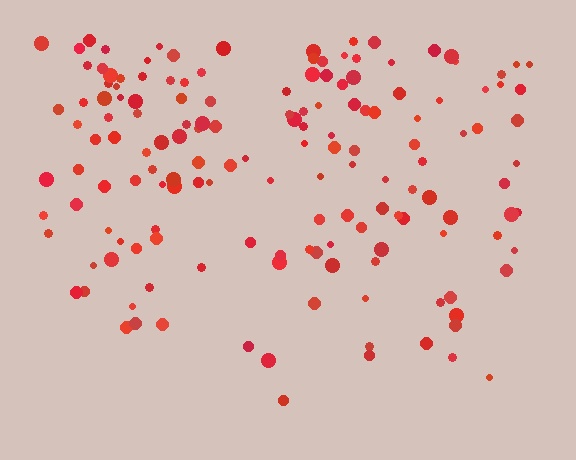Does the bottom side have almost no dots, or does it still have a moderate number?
Still a moderate number, just noticeably fewer than the top.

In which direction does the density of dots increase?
From bottom to top, with the top side densest.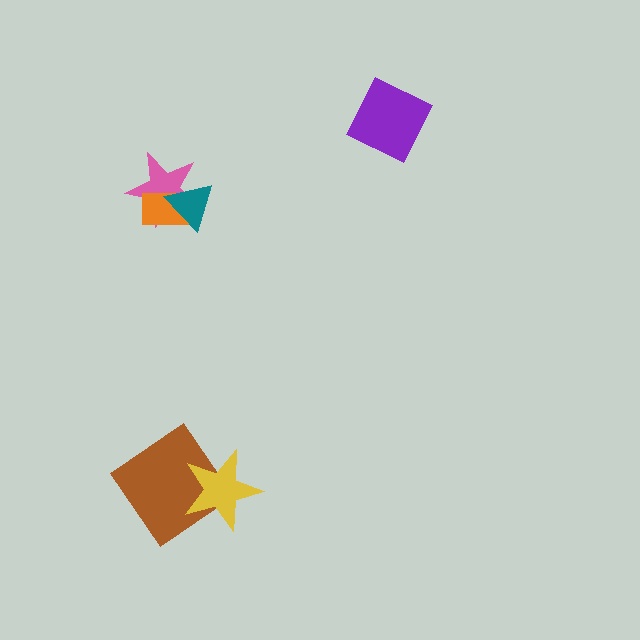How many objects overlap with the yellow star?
1 object overlaps with the yellow star.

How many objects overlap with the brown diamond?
1 object overlaps with the brown diamond.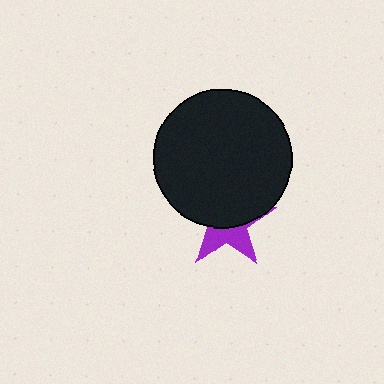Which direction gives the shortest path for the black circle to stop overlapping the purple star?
Moving up gives the shortest separation.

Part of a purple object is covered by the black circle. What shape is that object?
It is a star.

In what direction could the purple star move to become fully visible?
The purple star could move down. That would shift it out from behind the black circle entirely.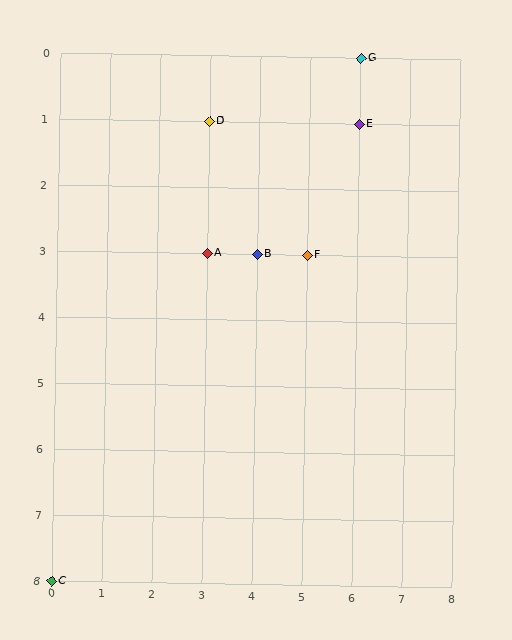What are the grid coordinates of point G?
Point G is at grid coordinates (6, 0).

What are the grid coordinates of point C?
Point C is at grid coordinates (0, 8).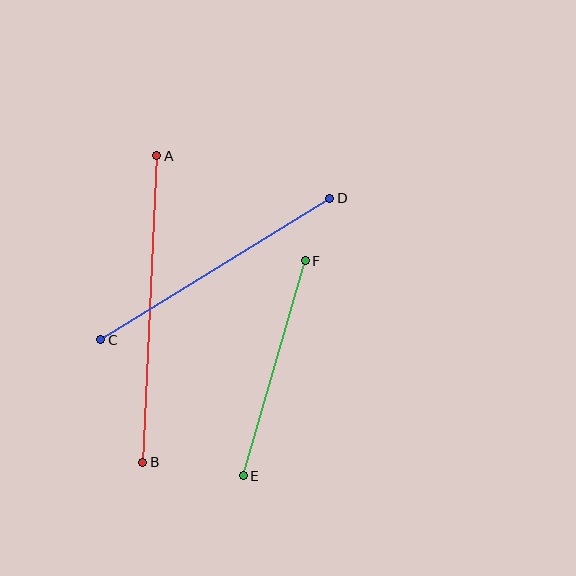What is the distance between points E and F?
The distance is approximately 224 pixels.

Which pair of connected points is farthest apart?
Points A and B are farthest apart.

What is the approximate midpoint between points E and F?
The midpoint is at approximately (274, 368) pixels.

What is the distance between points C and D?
The distance is approximately 269 pixels.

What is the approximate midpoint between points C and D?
The midpoint is at approximately (215, 269) pixels.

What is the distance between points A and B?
The distance is approximately 307 pixels.